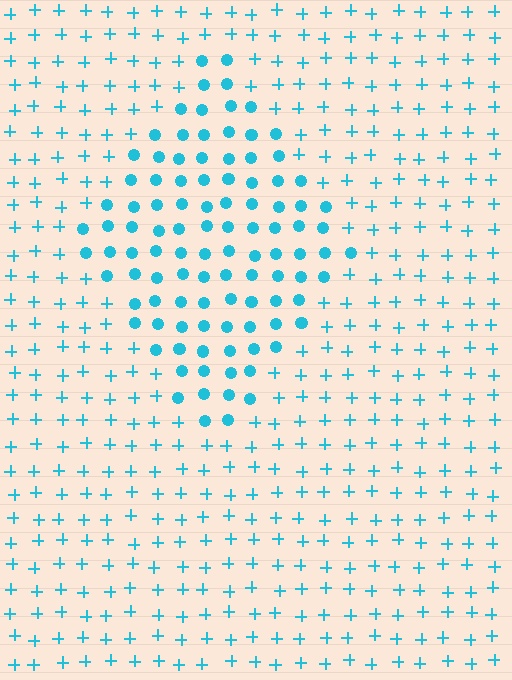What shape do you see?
I see a diamond.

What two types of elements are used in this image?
The image uses circles inside the diamond region and plus signs outside it.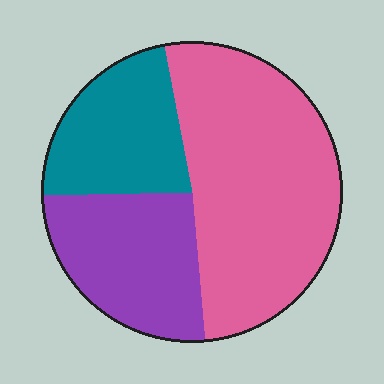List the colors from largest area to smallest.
From largest to smallest: pink, purple, teal.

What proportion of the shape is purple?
Purple takes up about one quarter (1/4) of the shape.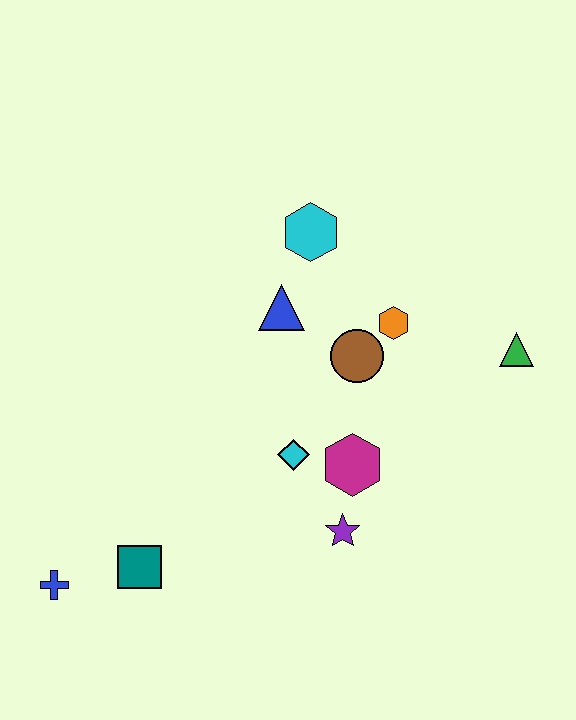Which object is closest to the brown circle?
The orange hexagon is closest to the brown circle.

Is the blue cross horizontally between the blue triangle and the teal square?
No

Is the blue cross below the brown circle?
Yes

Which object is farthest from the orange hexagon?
The blue cross is farthest from the orange hexagon.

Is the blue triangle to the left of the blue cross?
No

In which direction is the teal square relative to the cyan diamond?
The teal square is to the left of the cyan diamond.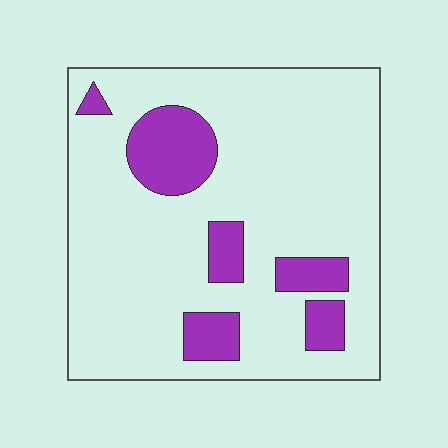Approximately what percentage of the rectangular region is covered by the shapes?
Approximately 15%.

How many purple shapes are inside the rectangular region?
6.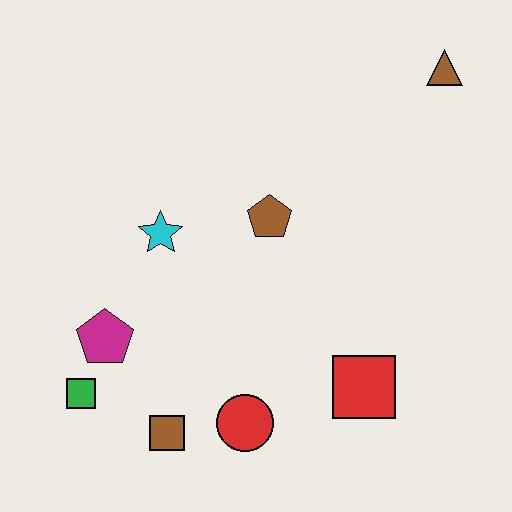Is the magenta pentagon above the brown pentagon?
No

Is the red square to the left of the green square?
No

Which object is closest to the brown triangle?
The brown pentagon is closest to the brown triangle.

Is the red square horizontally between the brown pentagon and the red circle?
No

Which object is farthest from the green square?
The brown triangle is farthest from the green square.